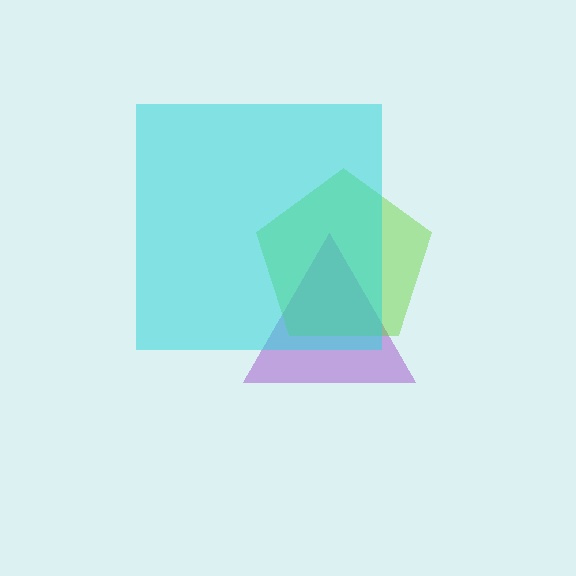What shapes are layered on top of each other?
The layered shapes are: a purple triangle, a lime pentagon, a cyan square.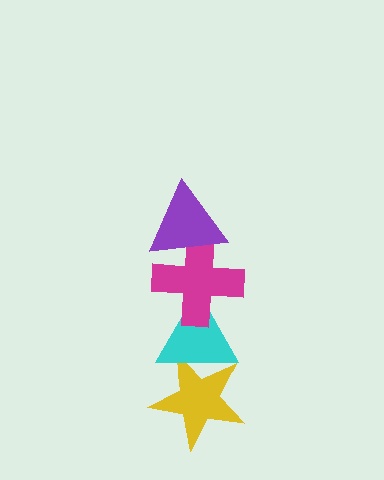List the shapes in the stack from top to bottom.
From top to bottom: the purple triangle, the magenta cross, the cyan triangle, the yellow star.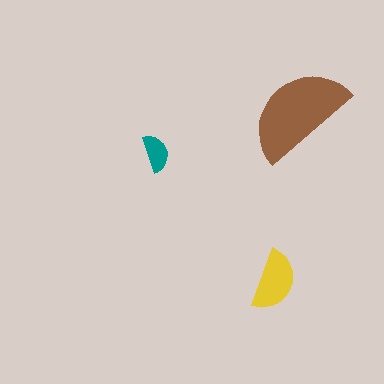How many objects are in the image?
There are 3 objects in the image.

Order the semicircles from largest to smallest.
the brown one, the yellow one, the teal one.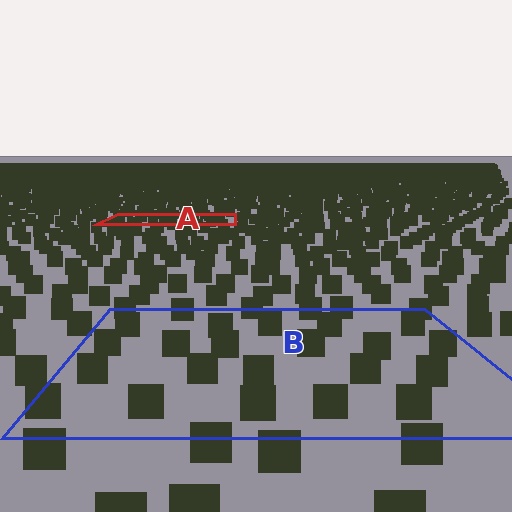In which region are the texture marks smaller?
The texture marks are smaller in region A, because it is farther away.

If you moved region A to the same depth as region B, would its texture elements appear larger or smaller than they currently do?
They would appear larger. At a closer depth, the same texture elements are projected at a bigger on-screen size.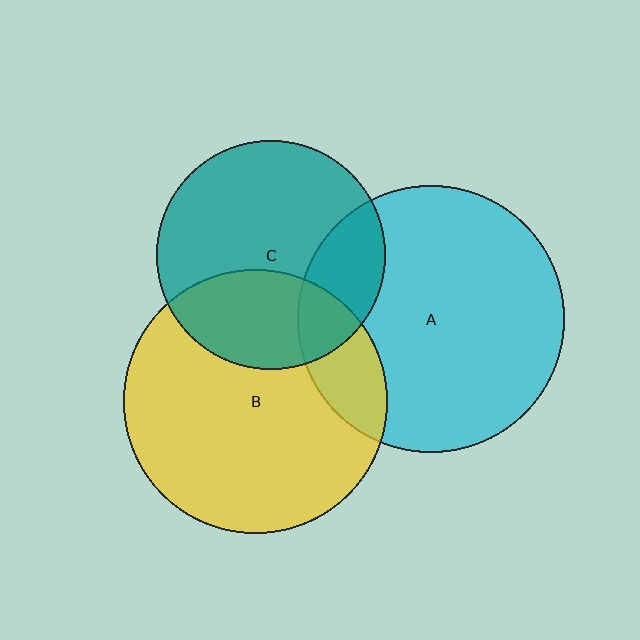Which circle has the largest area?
Circle A (cyan).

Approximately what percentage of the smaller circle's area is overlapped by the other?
Approximately 35%.